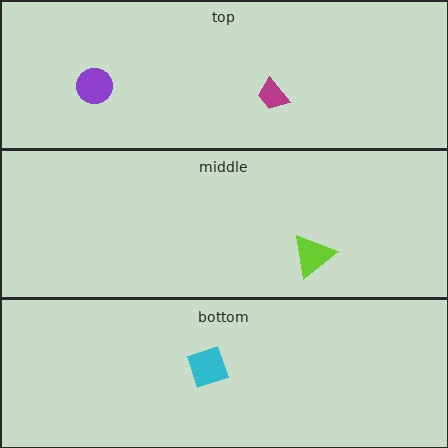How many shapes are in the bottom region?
1.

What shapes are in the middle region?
The lime triangle.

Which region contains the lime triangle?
The middle region.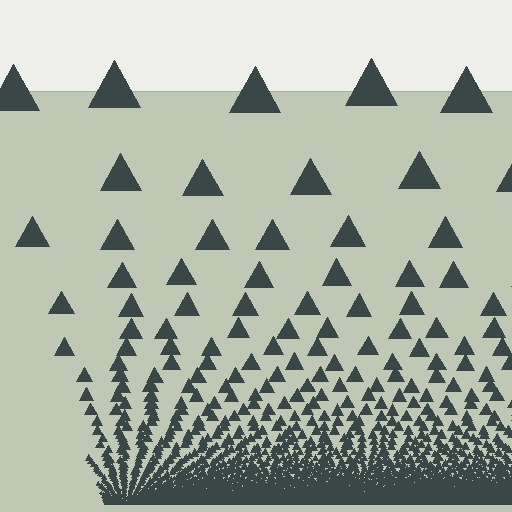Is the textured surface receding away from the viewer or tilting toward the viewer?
The surface appears to tilt toward the viewer. Texture elements get larger and sparser toward the top.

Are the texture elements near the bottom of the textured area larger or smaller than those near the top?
Smaller. The gradient is inverted — elements near the bottom are smaller and denser.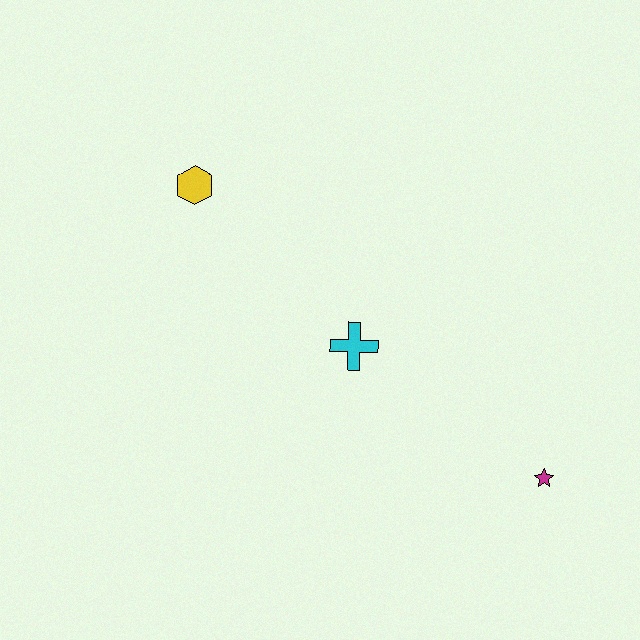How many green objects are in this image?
There are no green objects.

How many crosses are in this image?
There is 1 cross.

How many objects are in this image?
There are 3 objects.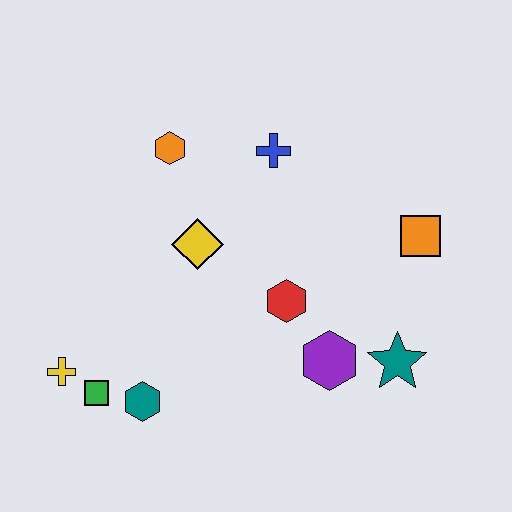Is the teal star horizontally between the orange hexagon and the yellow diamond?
No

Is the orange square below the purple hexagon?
No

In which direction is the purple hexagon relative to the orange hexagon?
The purple hexagon is below the orange hexagon.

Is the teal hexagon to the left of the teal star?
Yes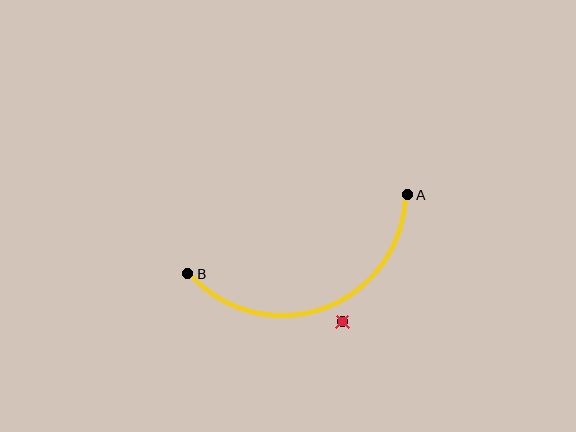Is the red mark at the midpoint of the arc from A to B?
No — the red mark does not lie on the arc at all. It sits slightly outside the curve.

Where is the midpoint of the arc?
The arc midpoint is the point on the curve farthest from the straight line joining A and B. It sits below that line.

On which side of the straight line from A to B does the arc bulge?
The arc bulges below the straight line connecting A and B.